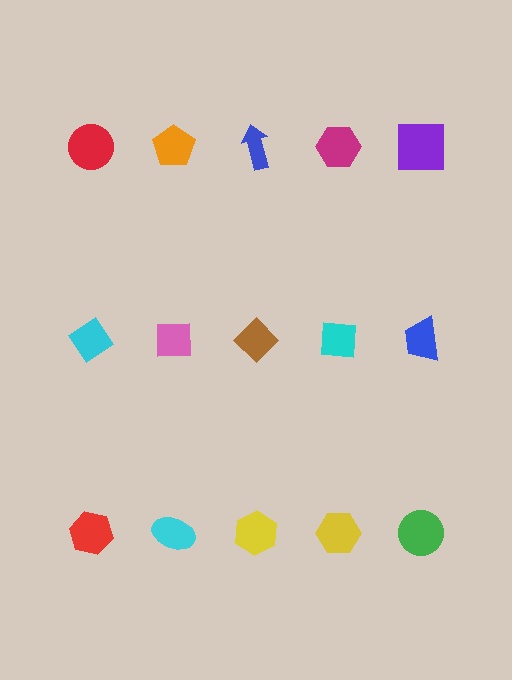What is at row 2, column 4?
A cyan square.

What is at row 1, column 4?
A magenta hexagon.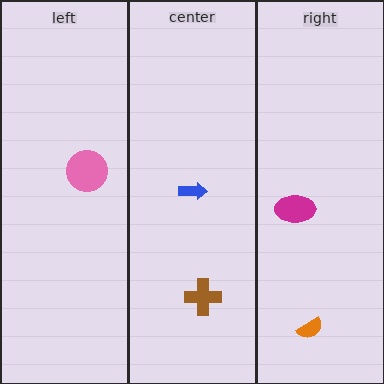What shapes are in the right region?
The orange semicircle, the magenta ellipse.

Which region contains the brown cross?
The center region.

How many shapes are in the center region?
2.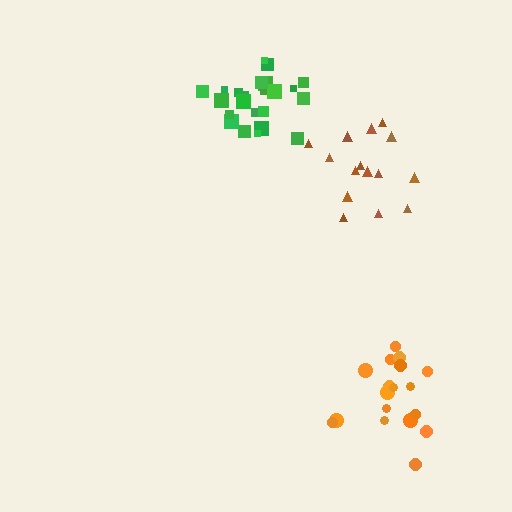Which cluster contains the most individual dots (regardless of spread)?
Green (23).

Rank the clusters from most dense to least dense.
green, orange, brown.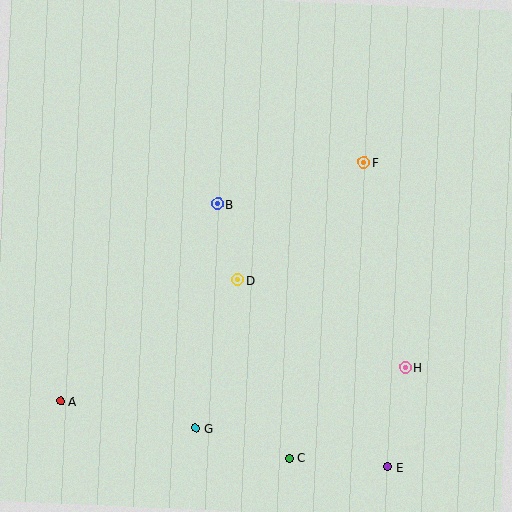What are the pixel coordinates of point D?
Point D is at (238, 280).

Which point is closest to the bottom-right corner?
Point E is closest to the bottom-right corner.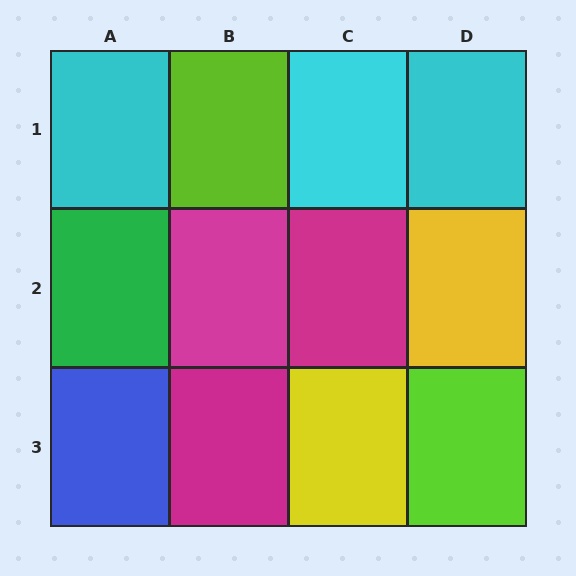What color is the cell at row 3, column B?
Magenta.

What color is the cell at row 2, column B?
Magenta.